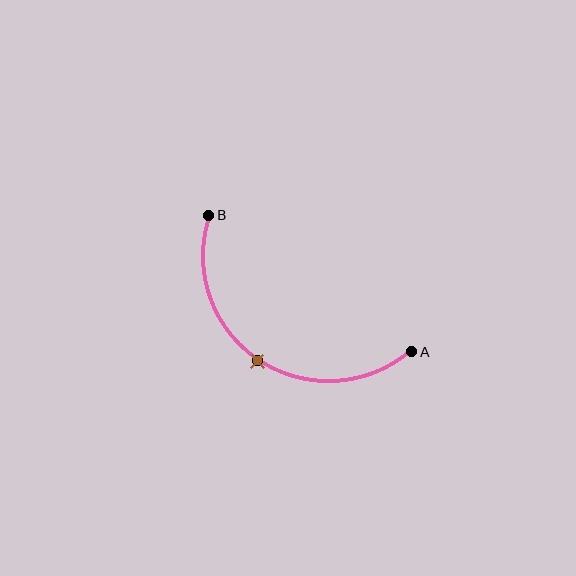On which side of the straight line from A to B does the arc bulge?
The arc bulges below and to the left of the straight line connecting A and B.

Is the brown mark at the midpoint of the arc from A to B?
Yes. The brown mark lies on the arc at equal arc-length from both A and B — it is the arc midpoint.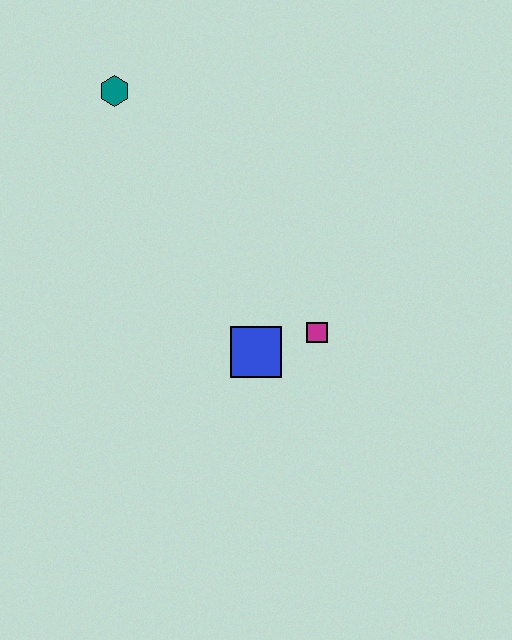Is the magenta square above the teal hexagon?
No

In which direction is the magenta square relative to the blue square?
The magenta square is to the right of the blue square.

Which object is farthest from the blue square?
The teal hexagon is farthest from the blue square.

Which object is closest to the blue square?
The magenta square is closest to the blue square.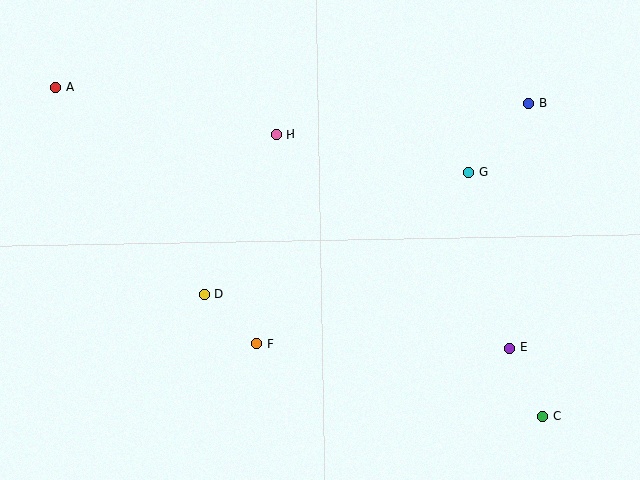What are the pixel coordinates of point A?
Point A is at (56, 88).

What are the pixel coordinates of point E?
Point E is at (510, 348).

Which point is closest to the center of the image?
Point H at (276, 134) is closest to the center.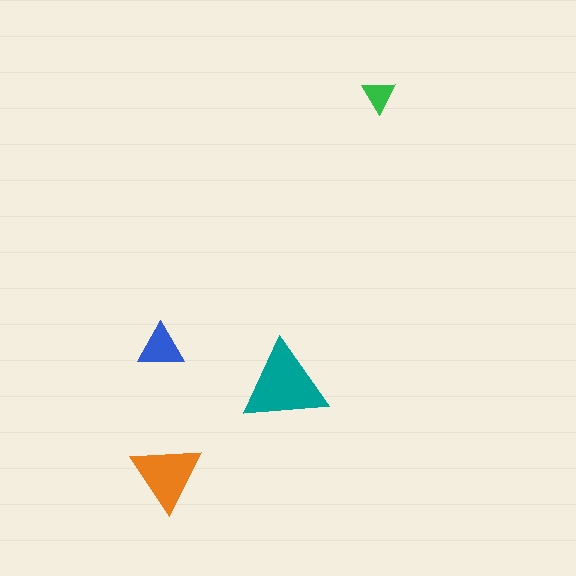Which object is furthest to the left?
The blue triangle is leftmost.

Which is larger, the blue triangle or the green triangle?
The blue one.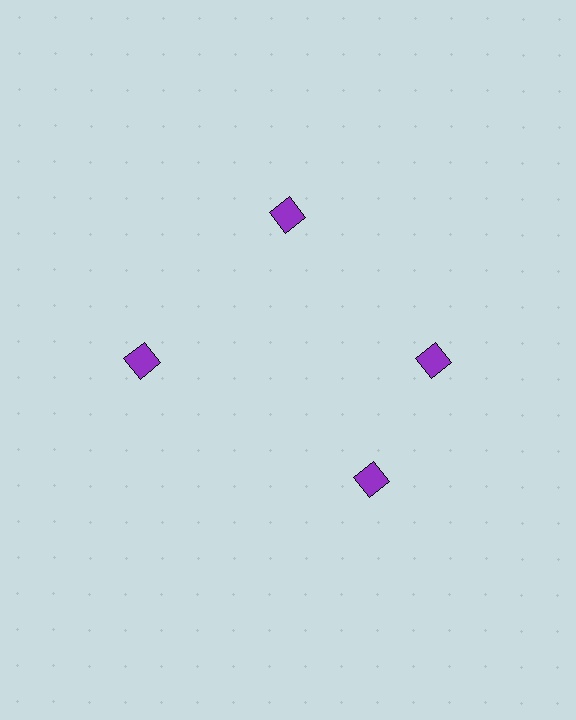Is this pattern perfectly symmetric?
No. The 4 purple diamonds are arranged in a ring, but one element near the 6 o'clock position is rotated out of alignment along the ring, breaking the 4-fold rotational symmetry.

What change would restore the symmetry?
The symmetry would be restored by rotating it back into even spacing with its neighbors so that all 4 diamonds sit at equal angles and equal distance from the center.